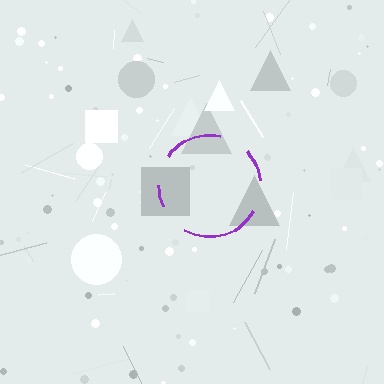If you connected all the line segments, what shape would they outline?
They would outline a circle.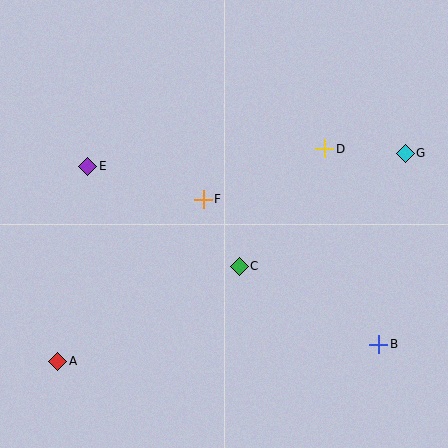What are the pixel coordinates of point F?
Point F is at (203, 199).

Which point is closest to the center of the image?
Point F at (203, 199) is closest to the center.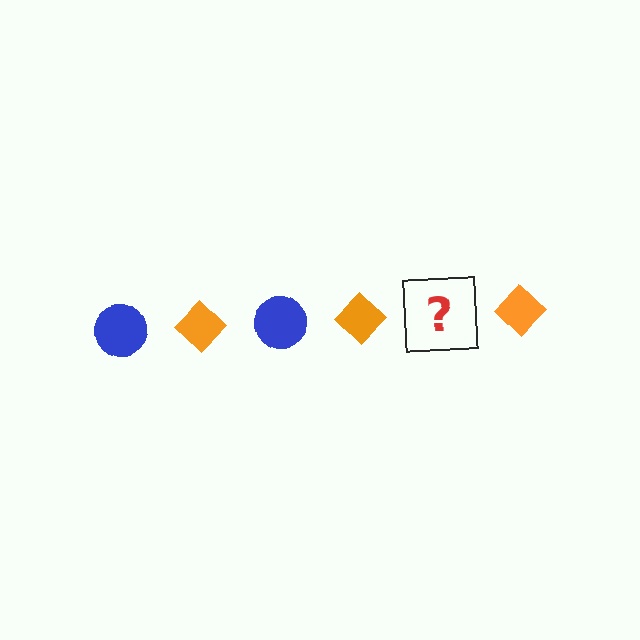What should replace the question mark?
The question mark should be replaced with a blue circle.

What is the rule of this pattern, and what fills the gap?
The rule is that the pattern alternates between blue circle and orange diamond. The gap should be filled with a blue circle.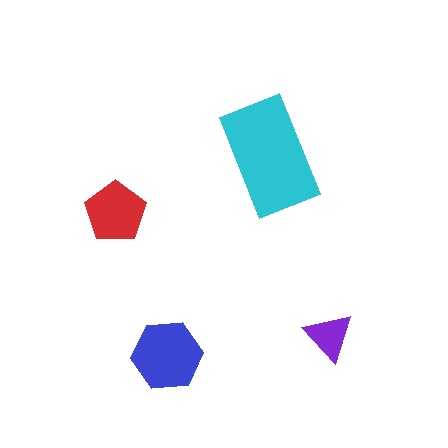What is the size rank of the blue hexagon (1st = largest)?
2nd.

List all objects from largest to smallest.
The cyan rectangle, the blue hexagon, the red pentagon, the purple triangle.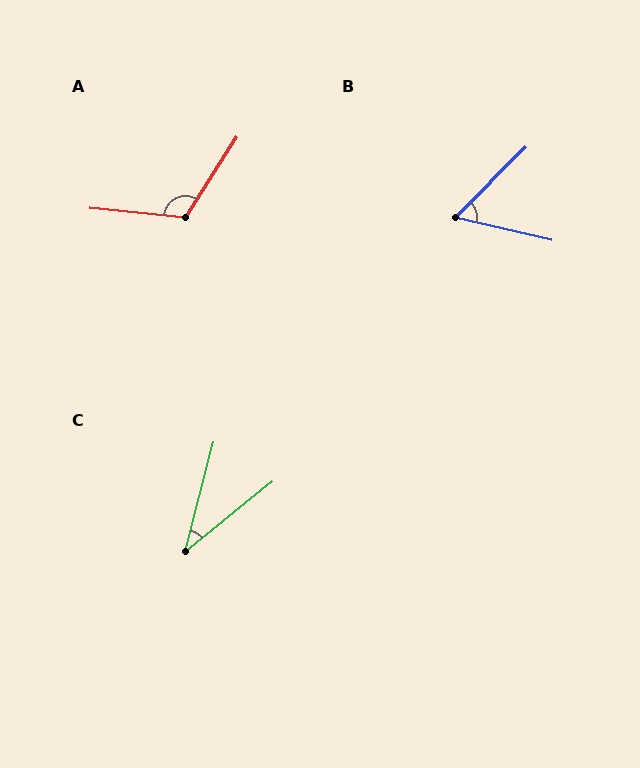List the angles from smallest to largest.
C (36°), B (59°), A (117°).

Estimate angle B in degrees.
Approximately 59 degrees.